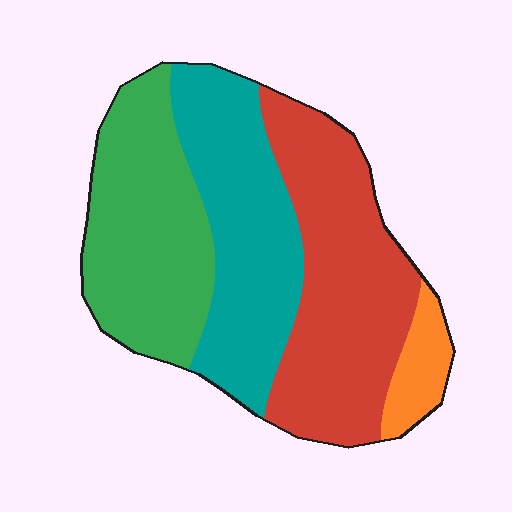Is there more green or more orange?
Green.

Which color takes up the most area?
Red, at roughly 35%.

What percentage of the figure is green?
Green covers 29% of the figure.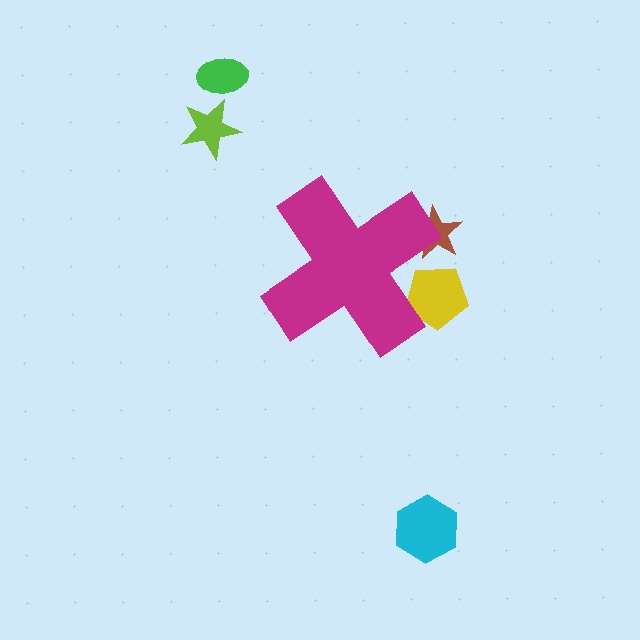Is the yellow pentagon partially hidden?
Yes, the yellow pentagon is partially hidden behind the magenta cross.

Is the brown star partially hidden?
Yes, the brown star is partially hidden behind the magenta cross.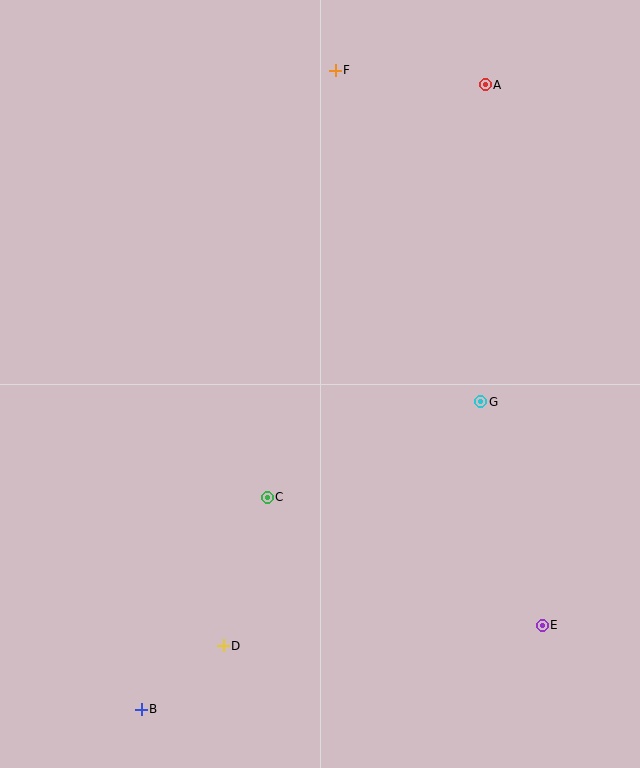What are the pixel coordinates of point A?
Point A is at (485, 85).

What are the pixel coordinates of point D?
Point D is at (223, 646).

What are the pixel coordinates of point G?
Point G is at (481, 402).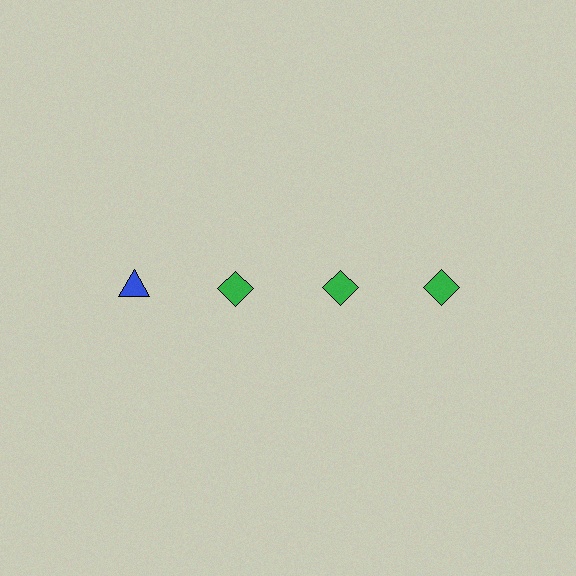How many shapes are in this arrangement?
There are 4 shapes arranged in a grid pattern.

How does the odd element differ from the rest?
It differs in both color (blue instead of green) and shape (triangle instead of diamond).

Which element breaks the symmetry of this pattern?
The blue triangle in the top row, leftmost column breaks the symmetry. All other shapes are green diamonds.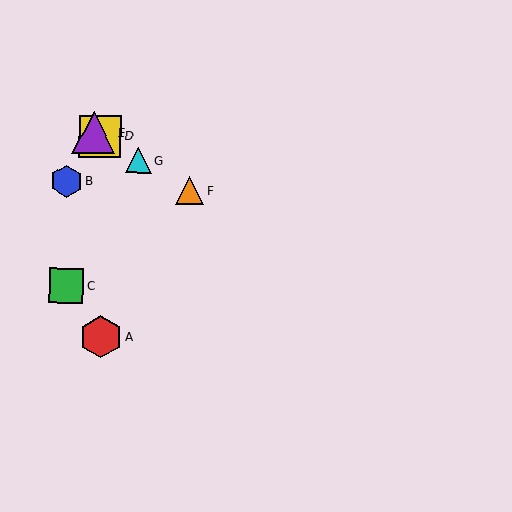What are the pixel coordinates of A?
Object A is at (101, 337).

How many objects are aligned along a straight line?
4 objects (D, E, F, G) are aligned along a straight line.